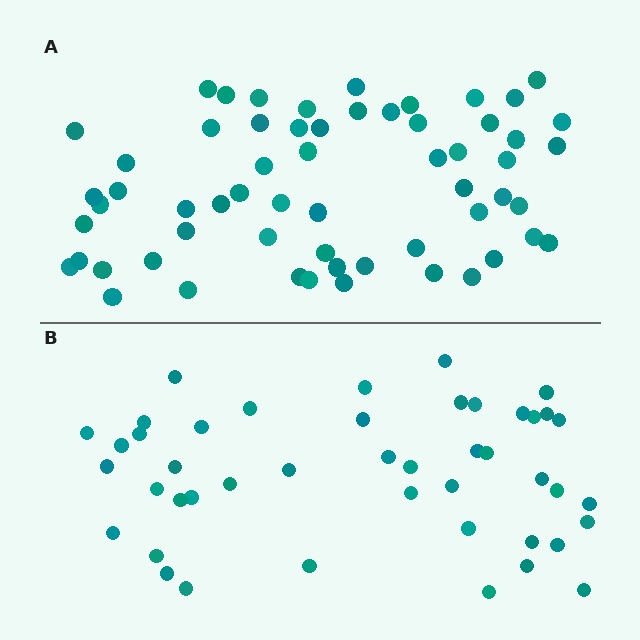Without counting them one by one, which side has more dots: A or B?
Region A (the top region) has more dots.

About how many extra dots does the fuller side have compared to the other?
Region A has approximately 15 more dots than region B.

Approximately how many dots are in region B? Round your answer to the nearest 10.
About 40 dots. (The exact count is 45, which rounds to 40.)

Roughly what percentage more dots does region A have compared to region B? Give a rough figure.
About 35% more.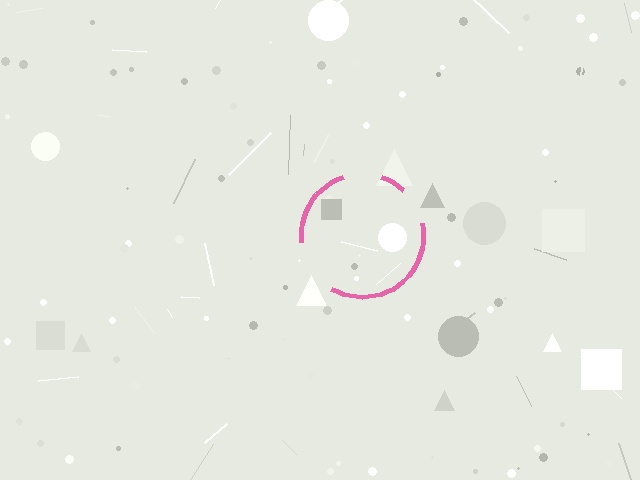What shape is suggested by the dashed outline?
The dashed outline suggests a circle.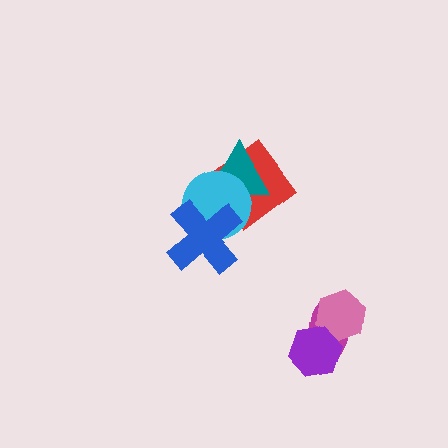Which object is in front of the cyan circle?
The blue cross is in front of the cyan circle.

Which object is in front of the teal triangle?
The cyan circle is in front of the teal triangle.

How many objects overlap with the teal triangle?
2 objects overlap with the teal triangle.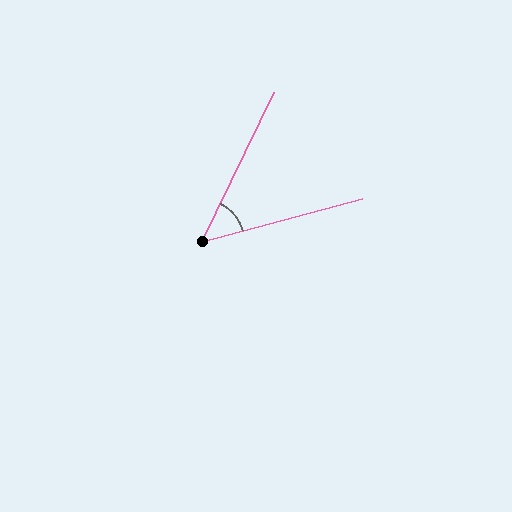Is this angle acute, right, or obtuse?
It is acute.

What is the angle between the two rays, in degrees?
Approximately 49 degrees.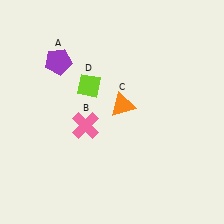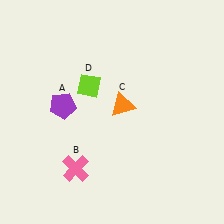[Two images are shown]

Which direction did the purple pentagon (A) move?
The purple pentagon (A) moved down.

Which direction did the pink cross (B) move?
The pink cross (B) moved down.